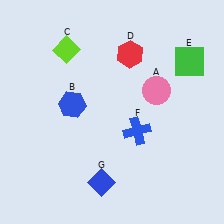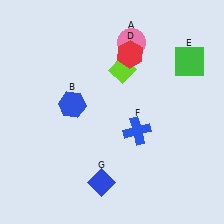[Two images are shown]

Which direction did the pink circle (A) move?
The pink circle (A) moved up.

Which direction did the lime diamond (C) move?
The lime diamond (C) moved right.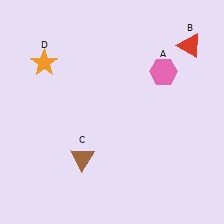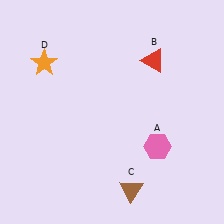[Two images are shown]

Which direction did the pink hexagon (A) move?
The pink hexagon (A) moved down.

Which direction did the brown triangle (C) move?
The brown triangle (C) moved right.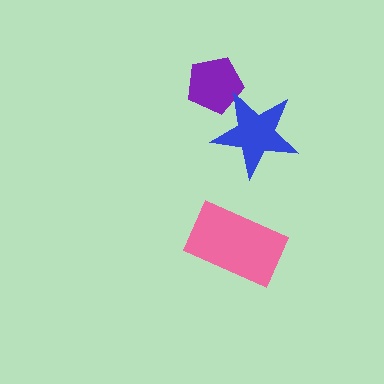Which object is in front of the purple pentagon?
The blue star is in front of the purple pentagon.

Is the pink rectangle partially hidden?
No, no other shape covers it.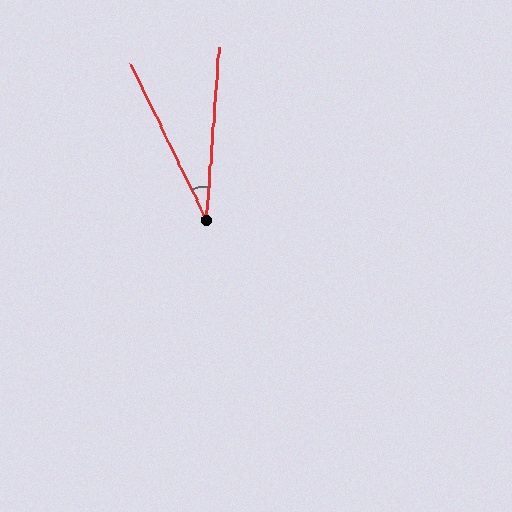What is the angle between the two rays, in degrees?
Approximately 30 degrees.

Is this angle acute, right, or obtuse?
It is acute.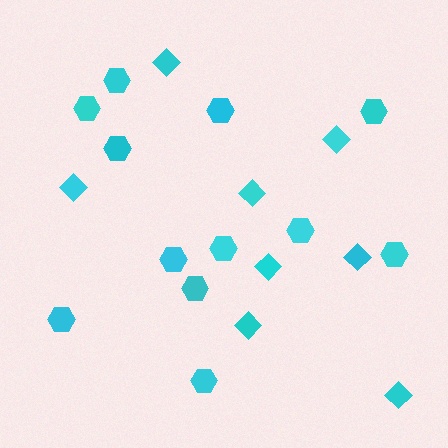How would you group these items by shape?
There are 2 groups: one group of diamonds (8) and one group of hexagons (12).